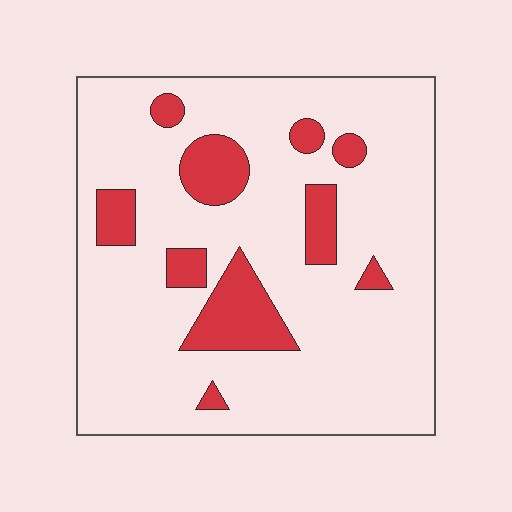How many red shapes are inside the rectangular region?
10.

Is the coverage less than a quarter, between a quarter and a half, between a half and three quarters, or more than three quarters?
Less than a quarter.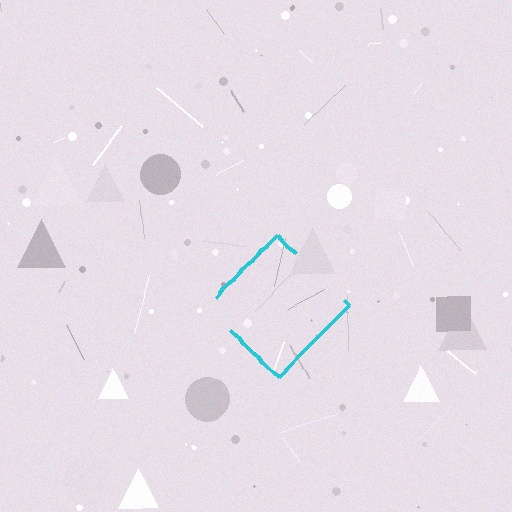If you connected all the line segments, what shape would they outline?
They would outline a diamond.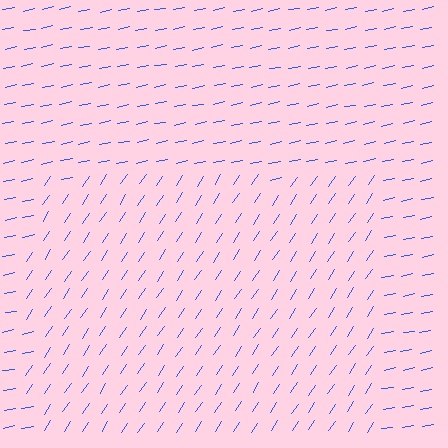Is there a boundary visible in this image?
Yes, there is a texture boundary formed by a change in line orientation.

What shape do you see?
I see a rectangle.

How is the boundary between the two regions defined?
The boundary is defined purely by a change in line orientation (approximately 45 degrees difference). All lines are the same color and thickness.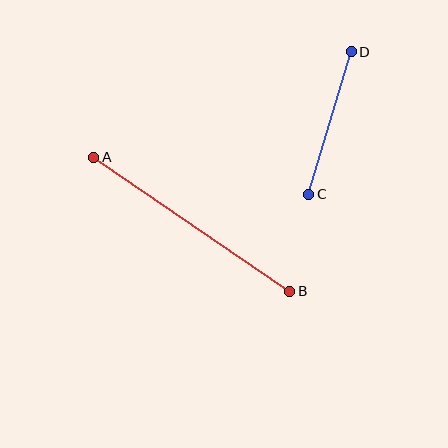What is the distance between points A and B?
The distance is approximately 237 pixels.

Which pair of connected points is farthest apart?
Points A and B are farthest apart.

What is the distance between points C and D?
The distance is approximately 149 pixels.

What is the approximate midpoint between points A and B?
The midpoint is at approximately (192, 224) pixels.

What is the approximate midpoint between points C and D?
The midpoint is at approximately (330, 123) pixels.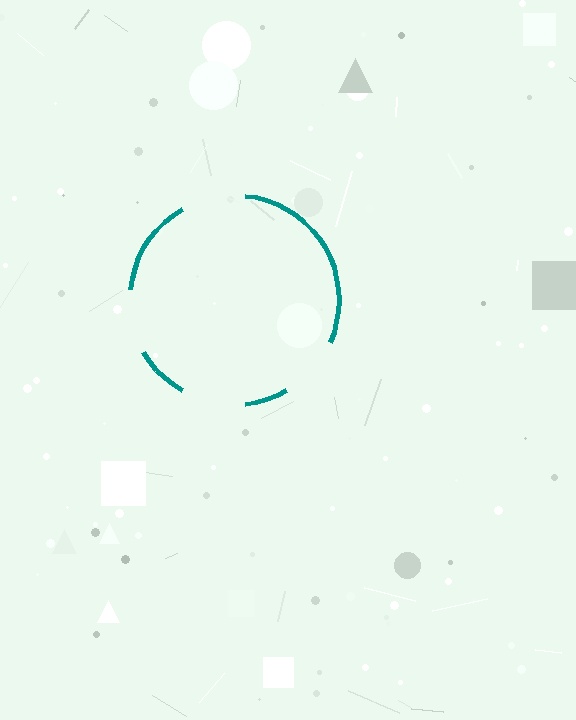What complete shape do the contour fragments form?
The contour fragments form a circle.